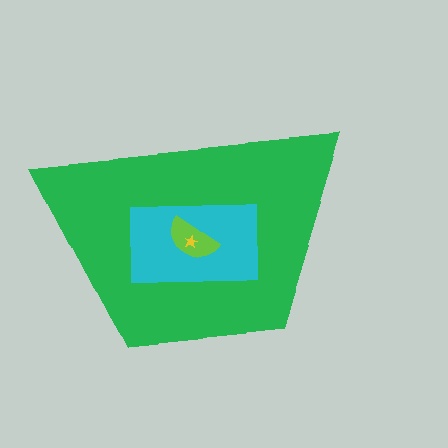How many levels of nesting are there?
4.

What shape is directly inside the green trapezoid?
The cyan rectangle.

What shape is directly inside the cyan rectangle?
The lime semicircle.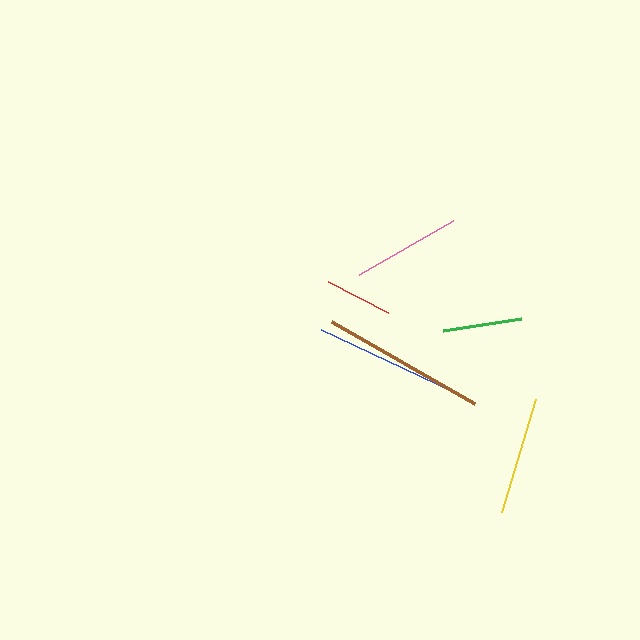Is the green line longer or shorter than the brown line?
The brown line is longer than the green line.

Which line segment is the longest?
The brown line is the longest at approximately 165 pixels.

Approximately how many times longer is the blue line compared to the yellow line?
The blue line is approximately 1.2 times the length of the yellow line.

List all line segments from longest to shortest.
From longest to shortest: brown, blue, yellow, pink, green, red.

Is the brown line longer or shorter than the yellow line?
The brown line is longer than the yellow line.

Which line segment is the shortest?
The red line is the shortest at approximately 68 pixels.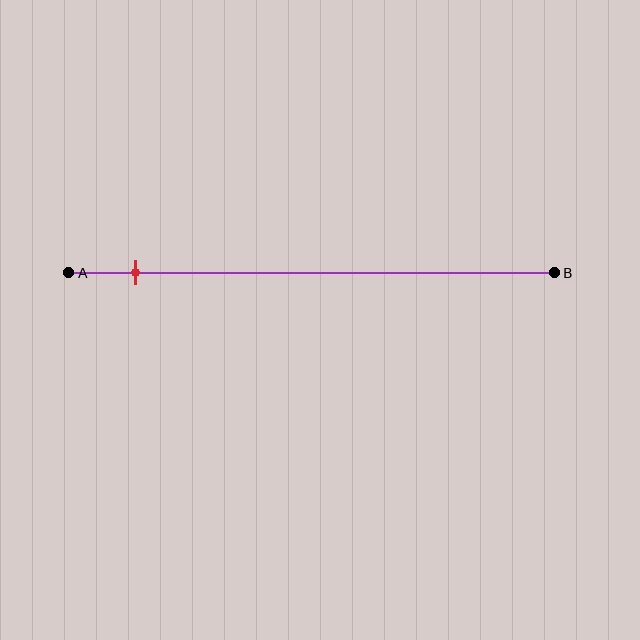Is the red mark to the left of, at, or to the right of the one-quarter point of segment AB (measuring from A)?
The red mark is to the left of the one-quarter point of segment AB.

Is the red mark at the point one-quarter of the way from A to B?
No, the mark is at about 15% from A, not at the 25% one-quarter point.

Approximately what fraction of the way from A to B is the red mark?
The red mark is approximately 15% of the way from A to B.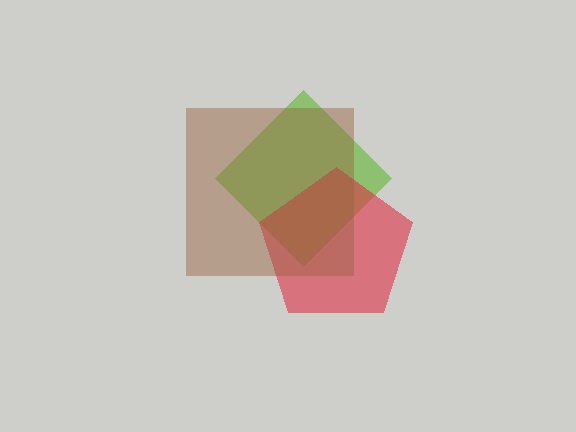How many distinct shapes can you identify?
There are 3 distinct shapes: a lime diamond, a red pentagon, a brown square.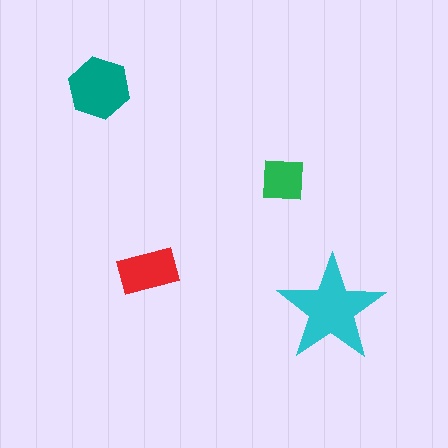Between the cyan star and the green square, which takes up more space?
The cyan star.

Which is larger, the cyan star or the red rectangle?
The cyan star.